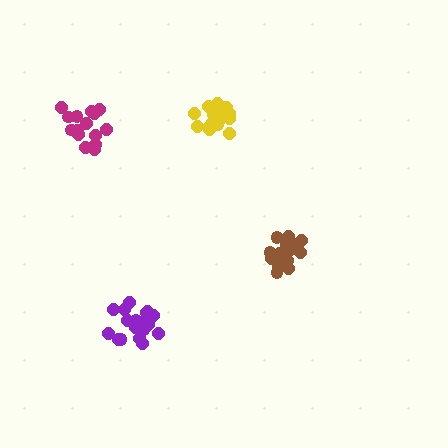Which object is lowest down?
The purple cluster is bottommost.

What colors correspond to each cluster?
The clusters are colored: purple, brown, yellow, magenta.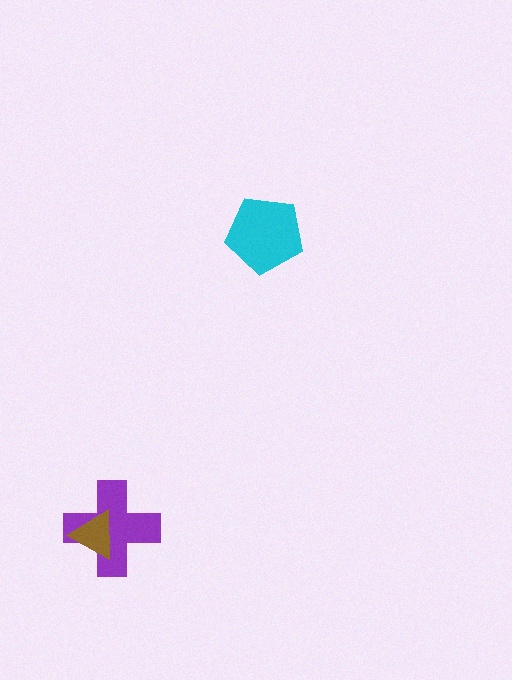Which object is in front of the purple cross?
The brown triangle is in front of the purple cross.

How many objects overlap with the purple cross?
1 object overlaps with the purple cross.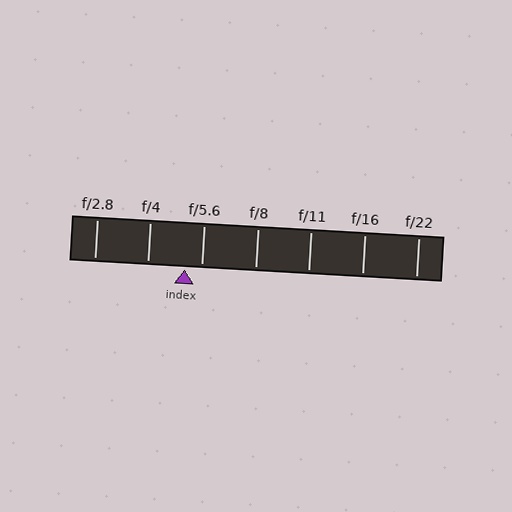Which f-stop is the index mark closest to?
The index mark is closest to f/5.6.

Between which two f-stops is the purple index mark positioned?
The index mark is between f/4 and f/5.6.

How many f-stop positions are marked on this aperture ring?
There are 7 f-stop positions marked.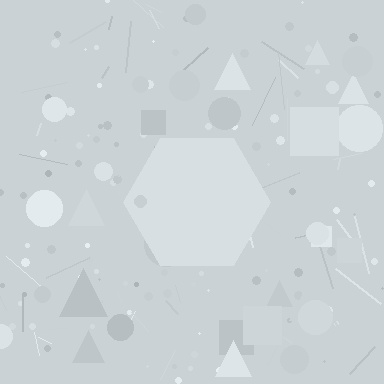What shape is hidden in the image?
A hexagon is hidden in the image.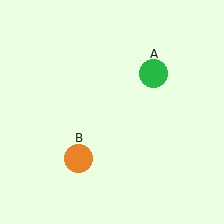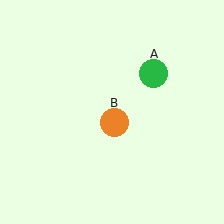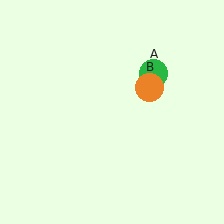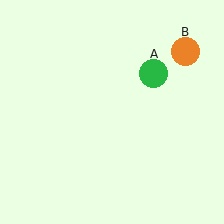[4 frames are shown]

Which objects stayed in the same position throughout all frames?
Green circle (object A) remained stationary.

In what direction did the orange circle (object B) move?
The orange circle (object B) moved up and to the right.